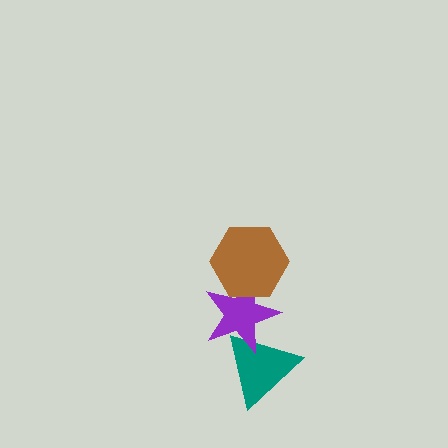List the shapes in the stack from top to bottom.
From top to bottom: the brown hexagon, the purple star, the teal triangle.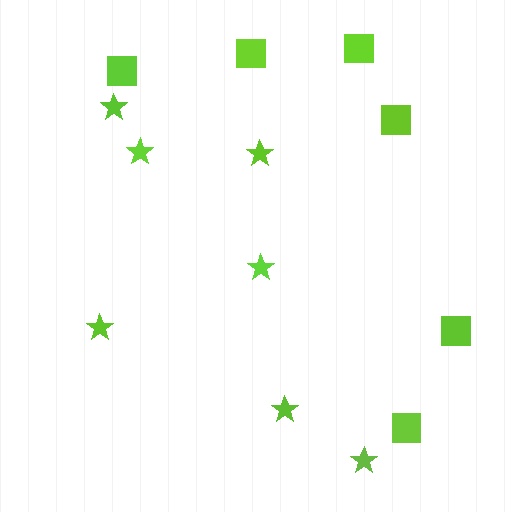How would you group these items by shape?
There are 2 groups: one group of squares (6) and one group of stars (7).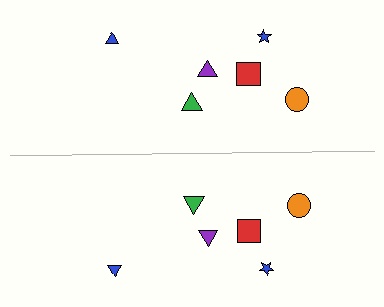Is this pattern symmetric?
Yes, this pattern has bilateral (reflection) symmetry.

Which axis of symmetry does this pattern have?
The pattern has a horizontal axis of symmetry running through the center of the image.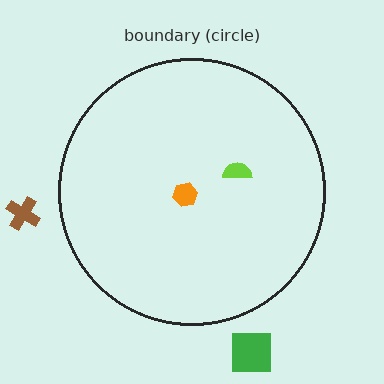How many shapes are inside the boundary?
2 inside, 2 outside.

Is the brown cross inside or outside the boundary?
Outside.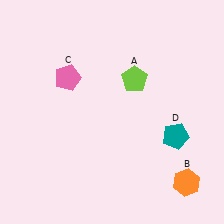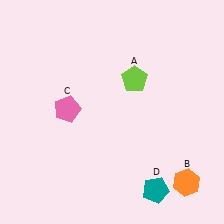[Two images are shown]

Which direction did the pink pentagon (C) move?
The pink pentagon (C) moved down.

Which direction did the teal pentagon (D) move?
The teal pentagon (D) moved down.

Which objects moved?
The objects that moved are: the pink pentagon (C), the teal pentagon (D).